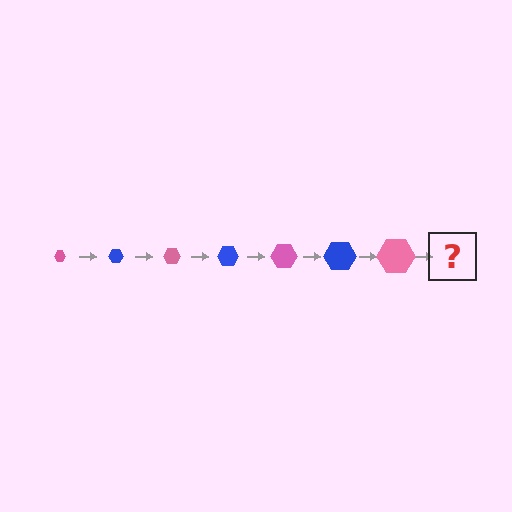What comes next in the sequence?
The next element should be a blue hexagon, larger than the previous one.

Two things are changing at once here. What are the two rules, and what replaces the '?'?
The two rules are that the hexagon grows larger each step and the color cycles through pink and blue. The '?' should be a blue hexagon, larger than the previous one.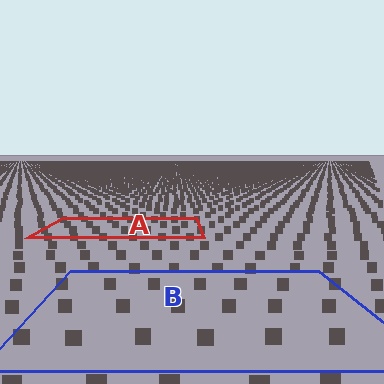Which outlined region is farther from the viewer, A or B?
Region A is farther from the viewer — the texture elements inside it appear smaller and more densely packed.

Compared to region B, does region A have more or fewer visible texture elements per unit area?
Region A has more texture elements per unit area — they are packed more densely because it is farther away.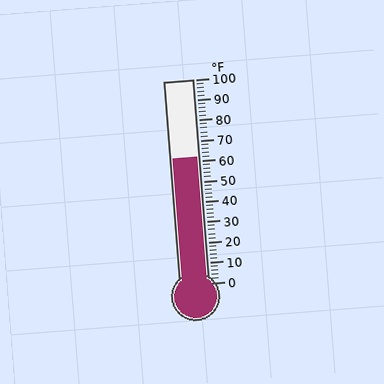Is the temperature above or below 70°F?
The temperature is below 70°F.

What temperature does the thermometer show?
The thermometer shows approximately 62°F.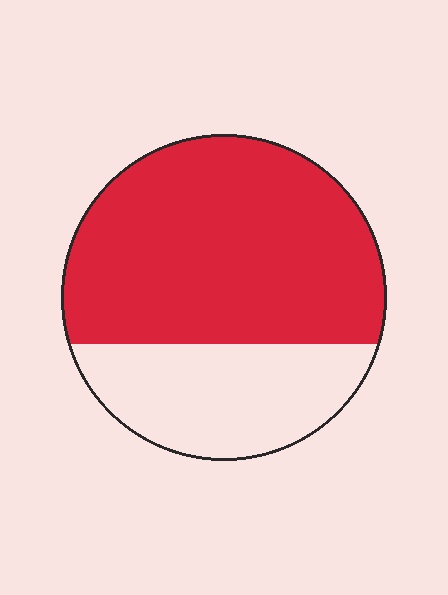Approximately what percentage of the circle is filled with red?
Approximately 70%.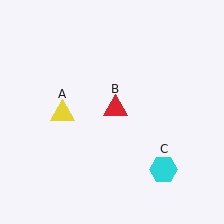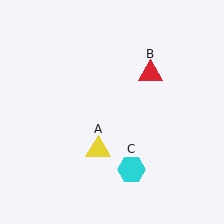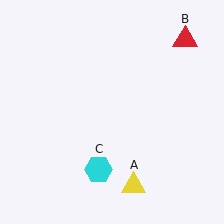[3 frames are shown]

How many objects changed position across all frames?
3 objects changed position: yellow triangle (object A), red triangle (object B), cyan hexagon (object C).